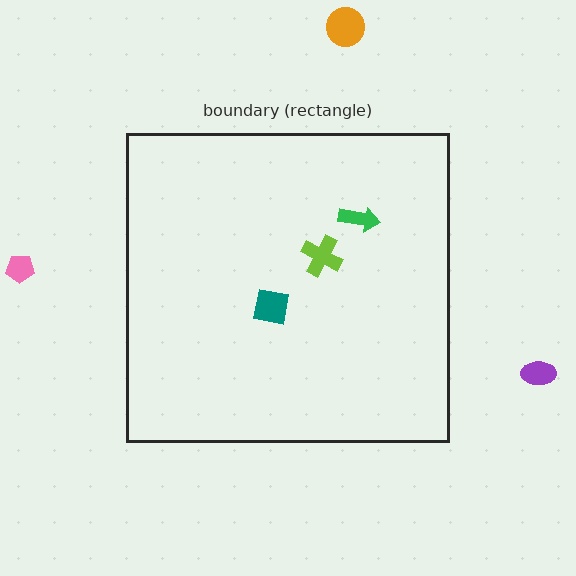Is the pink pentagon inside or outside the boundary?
Outside.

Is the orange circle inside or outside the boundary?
Outside.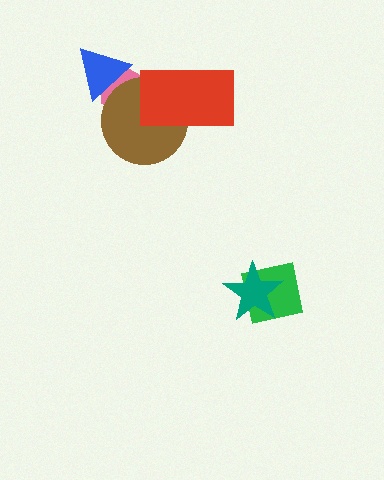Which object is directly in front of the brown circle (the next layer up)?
The blue triangle is directly in front of the brown circle.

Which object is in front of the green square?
The teal star is in front of the green square.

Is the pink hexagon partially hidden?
Yes, it is partially covered by another shape.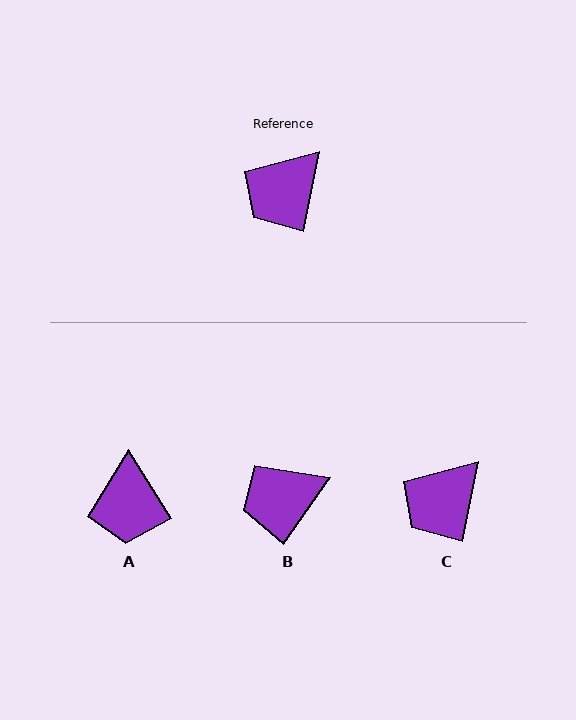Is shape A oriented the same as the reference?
No, it is off by about 44 degrees.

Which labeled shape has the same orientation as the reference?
C.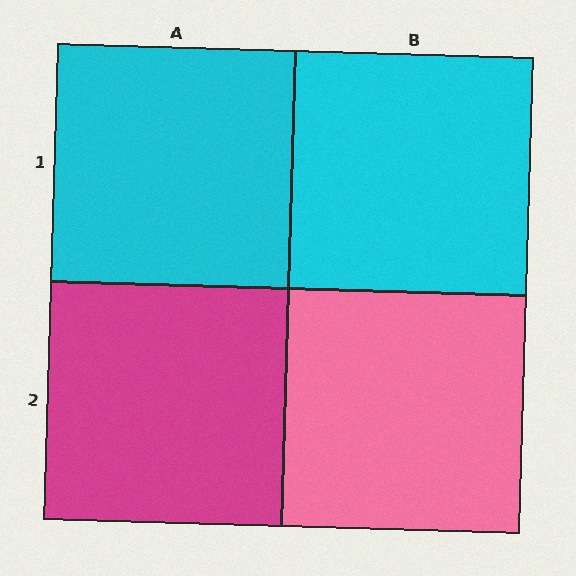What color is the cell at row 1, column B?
Cyan.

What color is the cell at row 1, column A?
Cyan.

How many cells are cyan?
2 cells are cyan.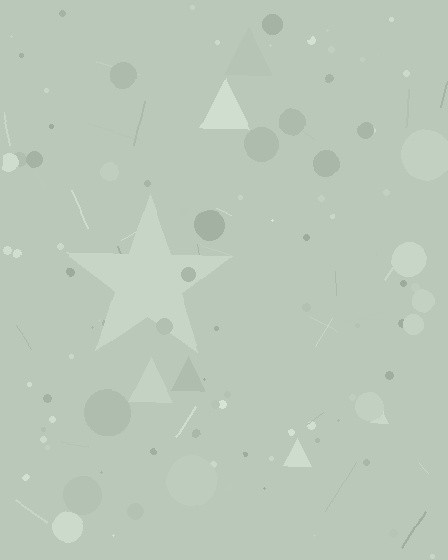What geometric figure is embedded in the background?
A star is embedded in the background.